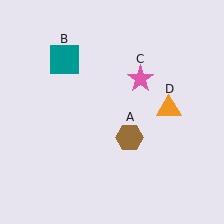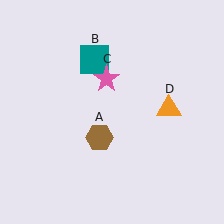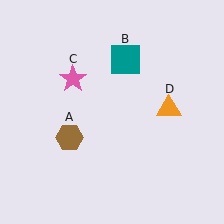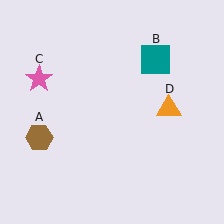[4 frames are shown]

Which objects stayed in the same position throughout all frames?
Orange triangle (object D) remained stationary.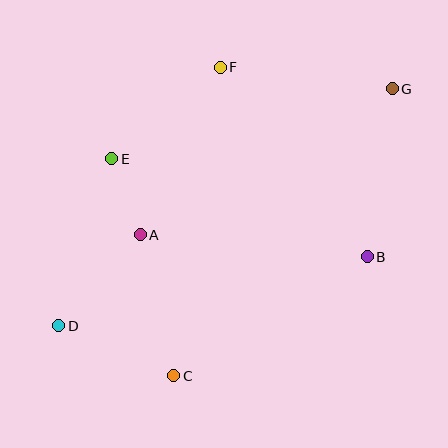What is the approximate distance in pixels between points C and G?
The distance between C and G is approximately 361 pixels.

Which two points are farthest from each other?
Points D and G are farthest from each other.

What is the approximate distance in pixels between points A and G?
The distance between A and G is approximately 292 pixels.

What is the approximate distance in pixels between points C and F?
The distance between C and F is approximately 312 pixels.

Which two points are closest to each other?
Points A and E are closest to each other.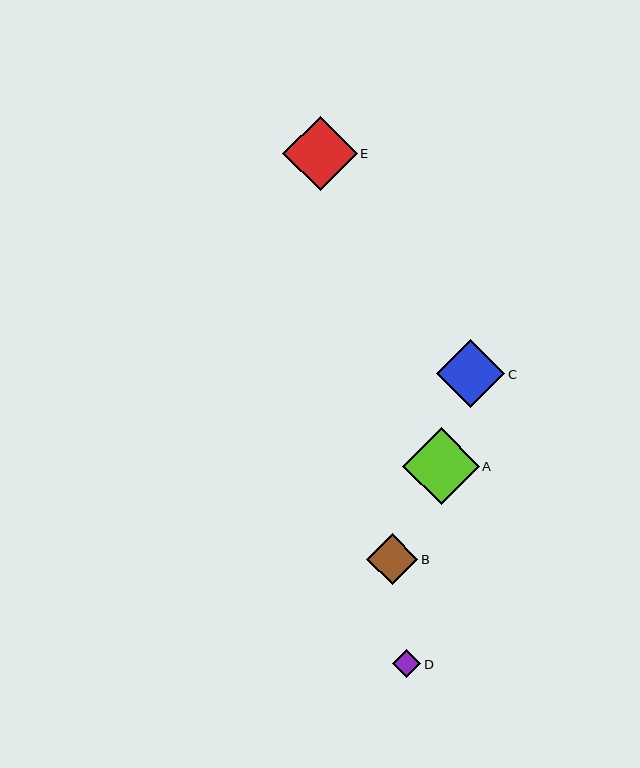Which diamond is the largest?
Diamond A is the largest with a size of approximately 76 pixels.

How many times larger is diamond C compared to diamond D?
Diamond C is approximately 2.5 times the size of diamond D.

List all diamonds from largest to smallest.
From largest to smallest: A, E, C, B, D.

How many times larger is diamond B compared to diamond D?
Diamond B is approximately 1.8 times the size of diamond D.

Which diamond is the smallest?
Diamond D is the smallest with a size of approximately 28 pixels.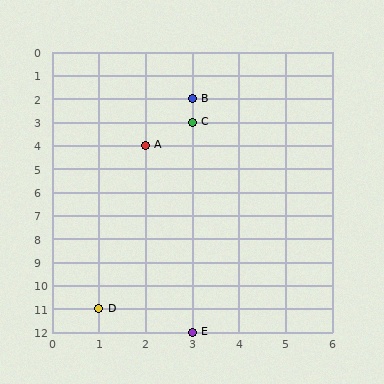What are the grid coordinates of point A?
Point A is at grid coordinates (2, 4).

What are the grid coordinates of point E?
Point E is at grid coordinates (3, 12).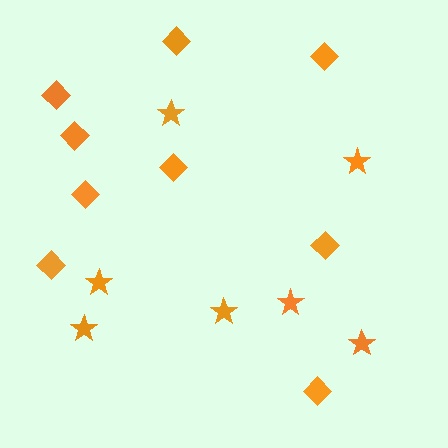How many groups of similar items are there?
There are 2 groups: one group of diamonds (9) and one group of stars (7).